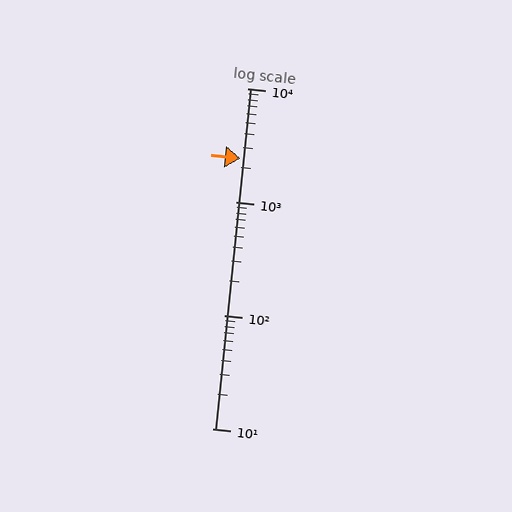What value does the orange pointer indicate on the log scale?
The pointer indicates approximately 2400.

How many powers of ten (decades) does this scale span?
The scale spans 3 decades, from 10 to 10000.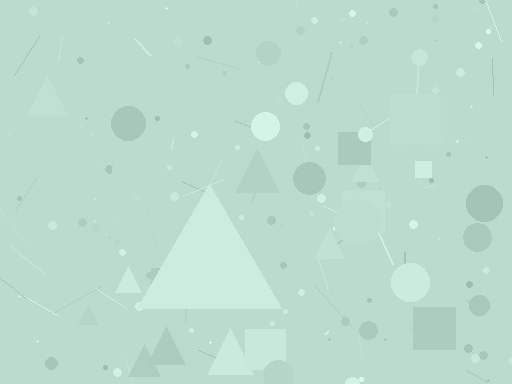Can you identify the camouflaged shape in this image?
The camouflaged shape is a triangle.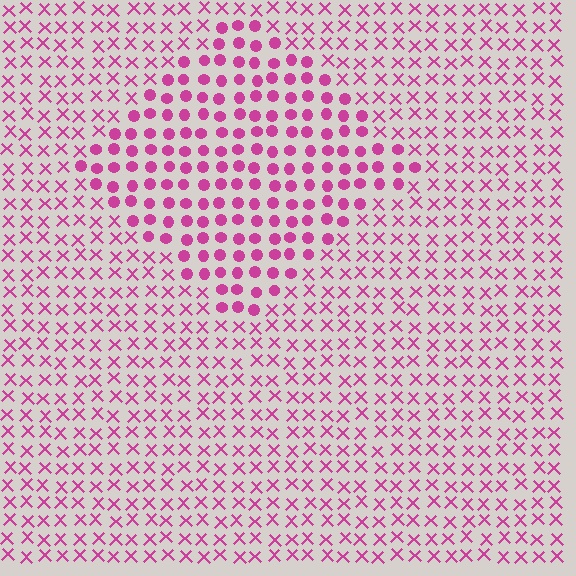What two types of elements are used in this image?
The image uses circles inside the diamond region and X marks outside it.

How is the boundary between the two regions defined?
The boundary is defined by a change in element shape: circles inside vs. X marks outside. All elements share the same color and spacing.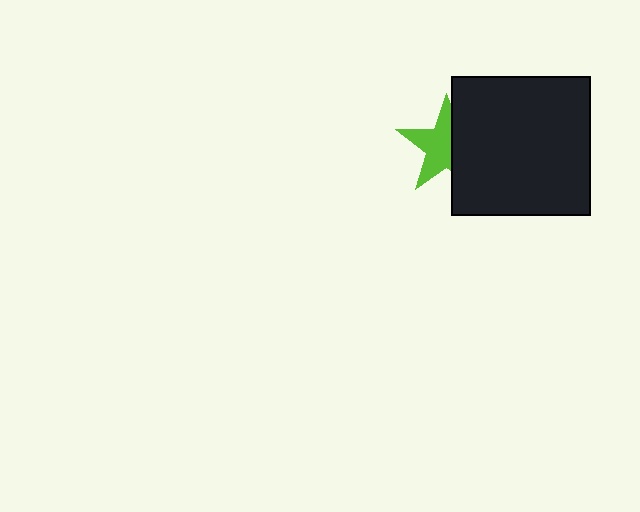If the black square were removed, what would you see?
You would see the complete lime star.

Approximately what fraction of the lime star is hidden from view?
Roughly 40% of the lime star is hidden behind the black square.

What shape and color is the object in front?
The object in front is a black square.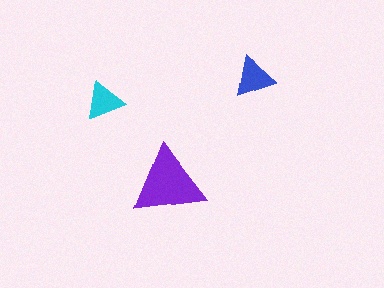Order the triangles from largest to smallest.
the purple one, the blue one, the cyan one.